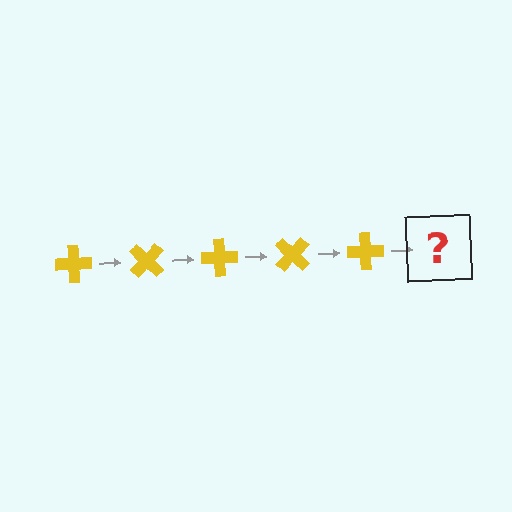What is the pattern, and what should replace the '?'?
The pattern is that the cross rotates 45 degrees each step. The '?' should be a yellow cross rotated 225 degrees.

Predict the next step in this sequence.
The next step is a yellow cross rotated 225 degrees.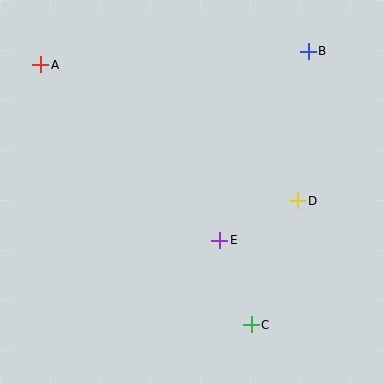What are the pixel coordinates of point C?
Point C is at (251, 325).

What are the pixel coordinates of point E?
Point E is at (220, 240).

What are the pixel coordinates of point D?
Point D is at (298, 201).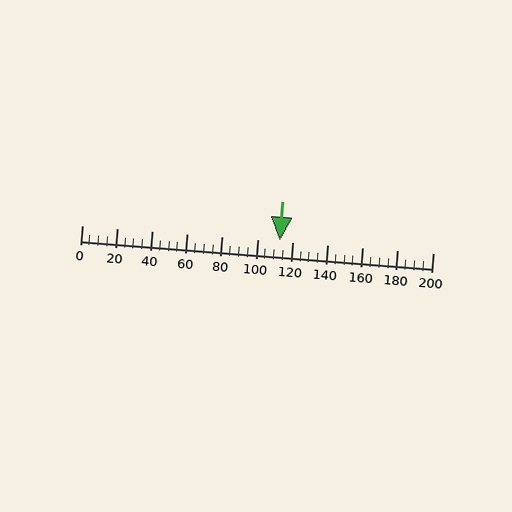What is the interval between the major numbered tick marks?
The major tick marks are spaced 20 units apart.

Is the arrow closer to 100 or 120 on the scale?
The arrow is closer to 120.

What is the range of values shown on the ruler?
The ruler shows values from 0 to 200.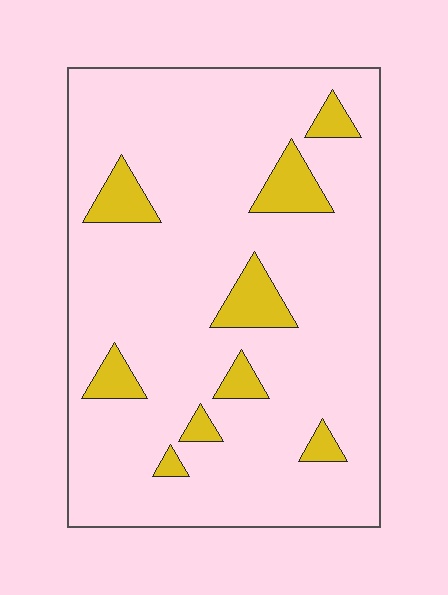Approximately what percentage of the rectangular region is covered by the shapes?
Approximately 10%.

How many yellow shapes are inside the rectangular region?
9.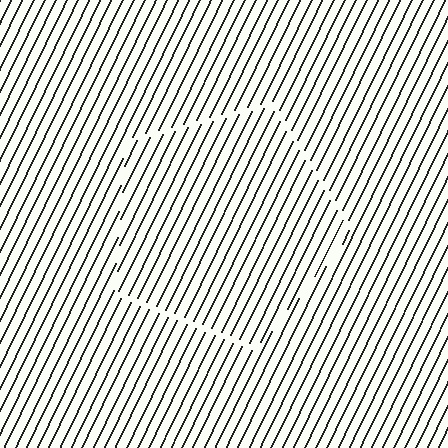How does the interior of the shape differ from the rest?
The interior of the shape contains the same grating, shifted by half a period — the contour is defined by the phase discontinuity where line-ends from the inner and outer gratings abut.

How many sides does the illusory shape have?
5 sides — the line-ends trace a pentagon.